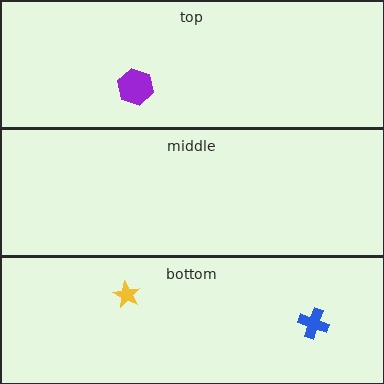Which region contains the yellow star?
The bottom region.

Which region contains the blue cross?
The bottom region.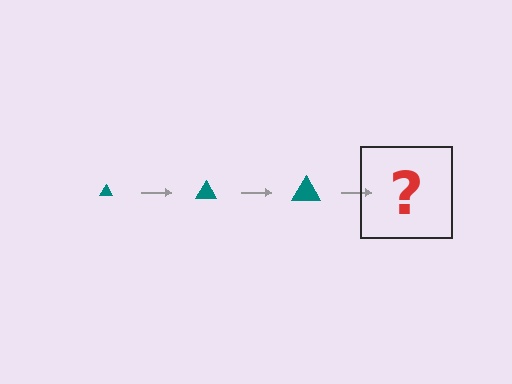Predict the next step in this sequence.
The next step is a teal triangle, larger than the previous one.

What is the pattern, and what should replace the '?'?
The pattern is that the triangle gets progressively larger each step. The '?' should be a teal triangle, larger than the previous one.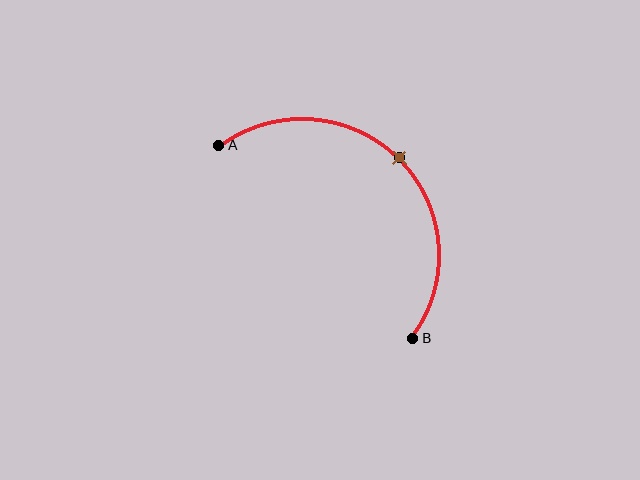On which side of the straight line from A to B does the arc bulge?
The arc bulges above and to the right of the straight line connecting A and B.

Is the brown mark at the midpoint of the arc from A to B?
Yes. The brown mark lies on the arc at equal arc-length from both A and B — it is the arc midpoint.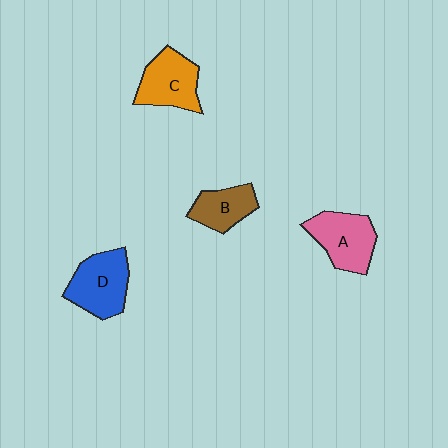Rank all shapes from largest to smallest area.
From largest to smallest: D (blue), A (pink), C (orange), B (brown).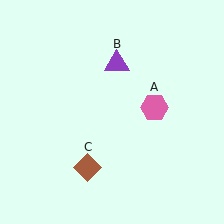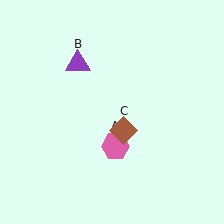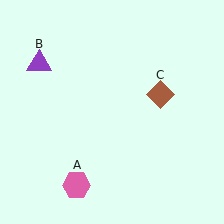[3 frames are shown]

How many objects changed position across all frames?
3 objects changed position: pink hexagon (object A), purple triangle (object B), brown diamond (object C).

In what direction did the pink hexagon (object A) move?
The pink hexagon (object A) moved down and to the left.